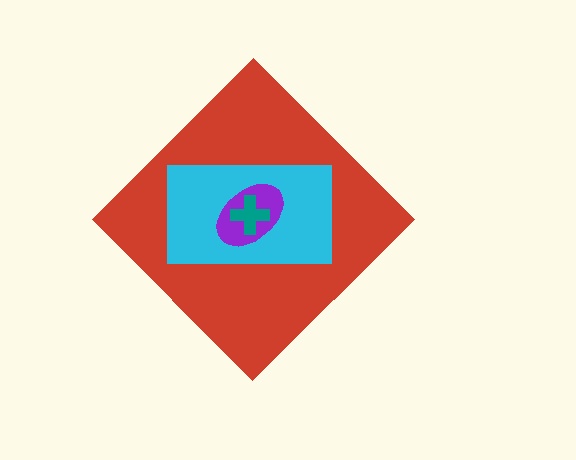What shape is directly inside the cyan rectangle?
The purple ellipse.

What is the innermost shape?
The teal cross.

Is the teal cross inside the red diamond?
Yes.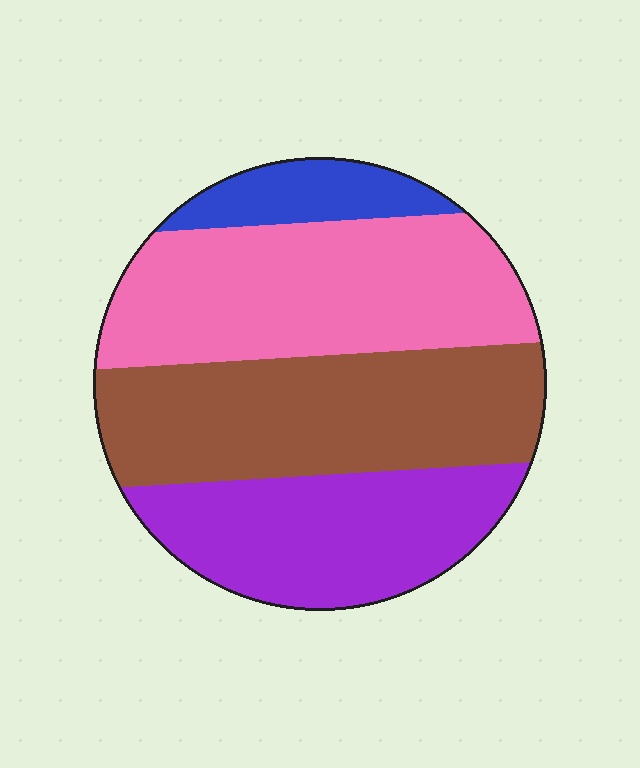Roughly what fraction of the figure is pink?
Pink covers about 35% of the figure.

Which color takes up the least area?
Blue, at roughly 10%.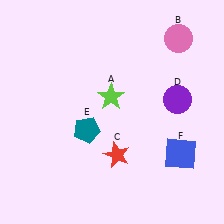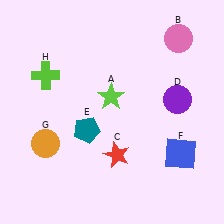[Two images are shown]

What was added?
An orange circle (G), a lime cross (H) were added in Image 2.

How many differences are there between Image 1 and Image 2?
There are 2 differences between the two images.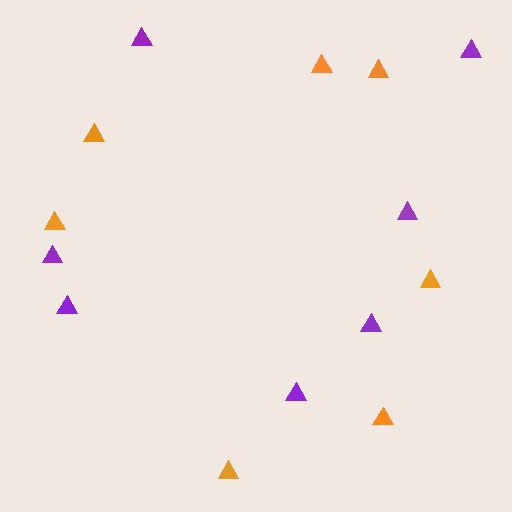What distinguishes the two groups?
There are 2 groups: one group of orange triangles (7) and one group of purple triangles (7).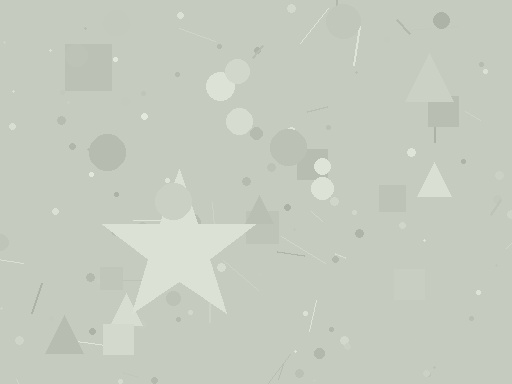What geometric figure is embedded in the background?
A star is embedded in the background.